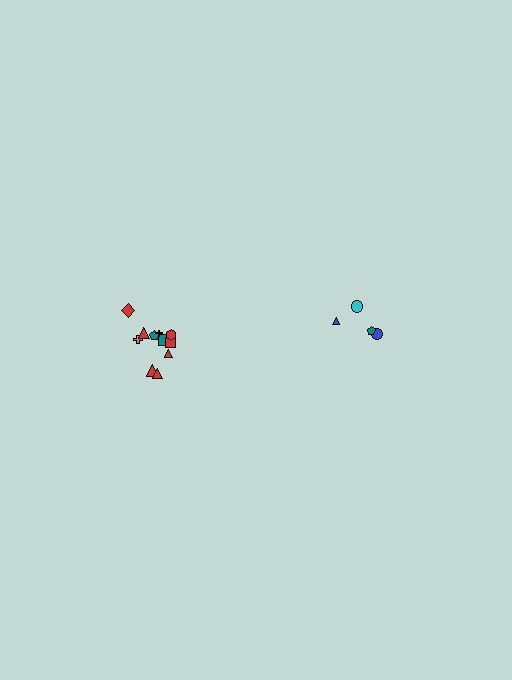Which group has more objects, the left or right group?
The left group.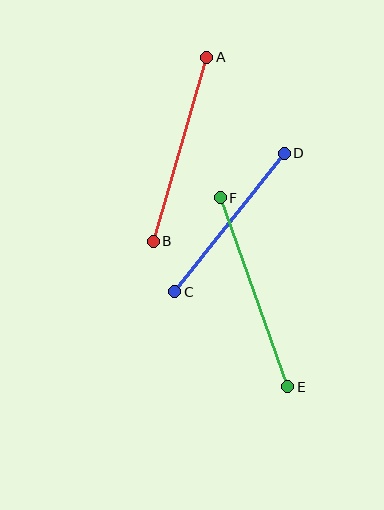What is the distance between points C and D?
The distance is approximately 177 pixels.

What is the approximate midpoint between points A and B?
The midpoint is at approximately (180, 149) pixels.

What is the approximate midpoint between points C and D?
The midpoint is at approximately (230, 223) pixels.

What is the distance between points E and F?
The distance is approximately 201 pixels.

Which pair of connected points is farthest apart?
Points E and F are farthest apart.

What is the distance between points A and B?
The distance is approximately 191 pixels.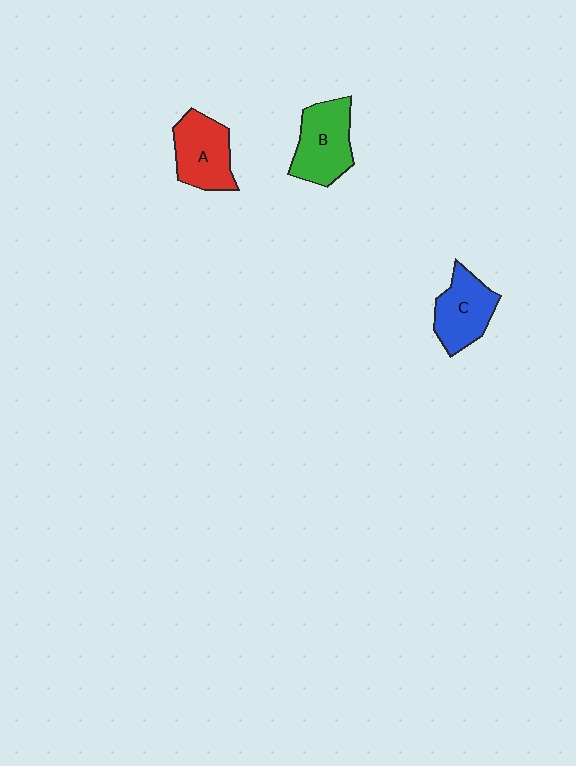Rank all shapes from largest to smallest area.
From largest to smallest: B (green), A (red), C (blue).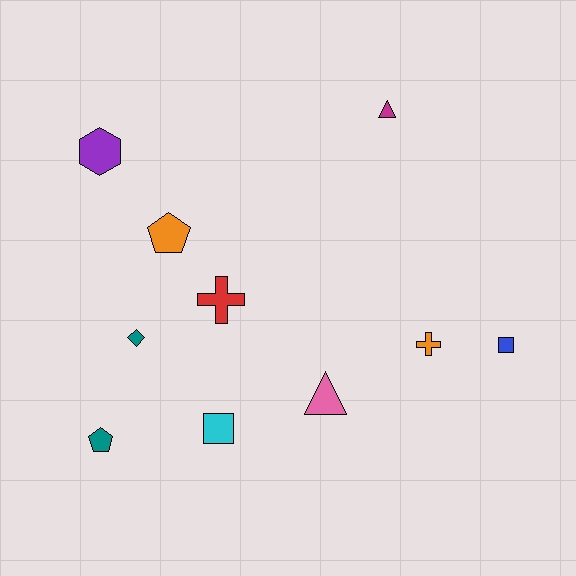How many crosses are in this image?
There are 2 crosses.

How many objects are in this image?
There are 10 objects.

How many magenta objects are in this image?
There is 1 magenta object.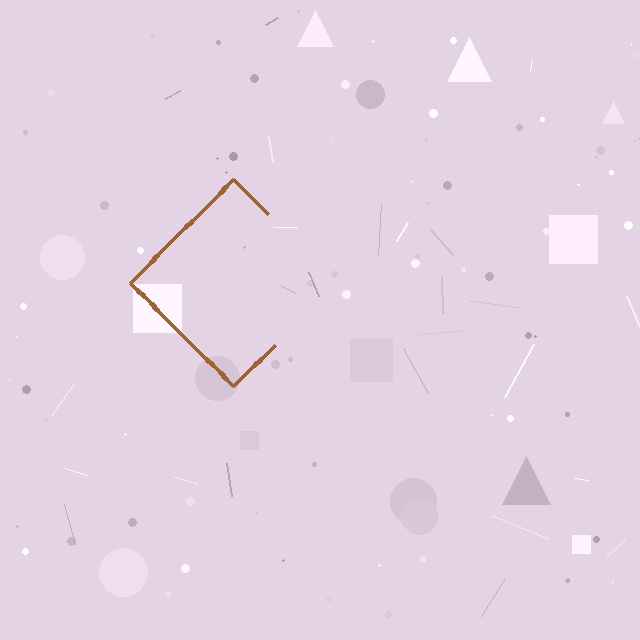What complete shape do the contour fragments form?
The contour fragments form a diamond.